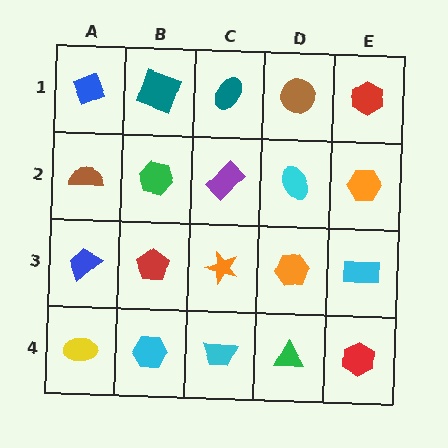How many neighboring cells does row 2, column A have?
3.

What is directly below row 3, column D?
A green triangle.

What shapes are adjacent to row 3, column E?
An orange hexagon (row 2, column E), a red hexagon (row 4, column E), an orange hexagon (row 3, column D).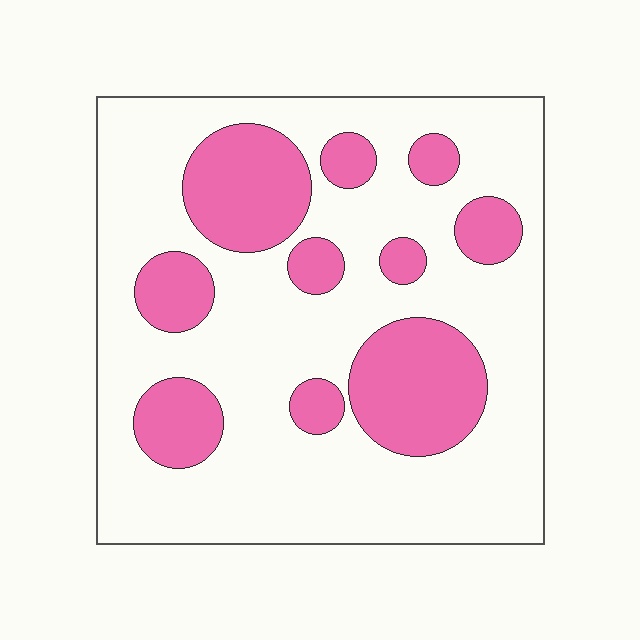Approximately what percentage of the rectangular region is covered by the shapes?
Approximately 30%.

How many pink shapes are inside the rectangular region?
10.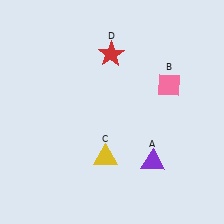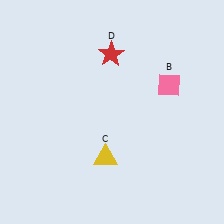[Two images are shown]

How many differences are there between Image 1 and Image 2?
There is 1 difference between the two images.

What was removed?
The purple triangle (A) was removed in Image 2.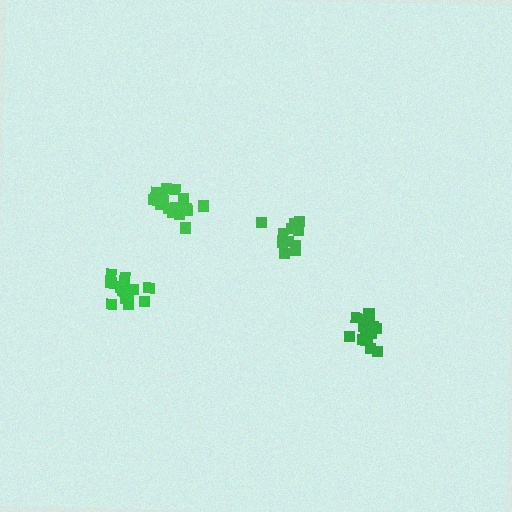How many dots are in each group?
Group 1: 19 dots, Group 2: 14 dots, Group 3: 13 dots, Group 4: 15 dots (61 total).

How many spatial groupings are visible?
There are 4 spatial groupings.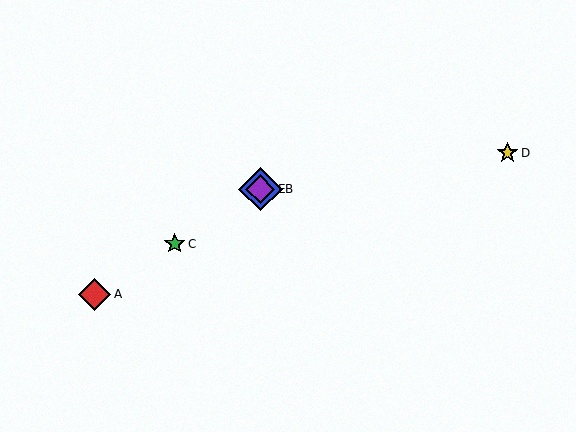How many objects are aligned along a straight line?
4 objects (A, B, C, E) are aligned along a straight line.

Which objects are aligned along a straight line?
Objects A, B, C, E are aligned along a straight line.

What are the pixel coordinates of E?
Object E is at (260, 189).